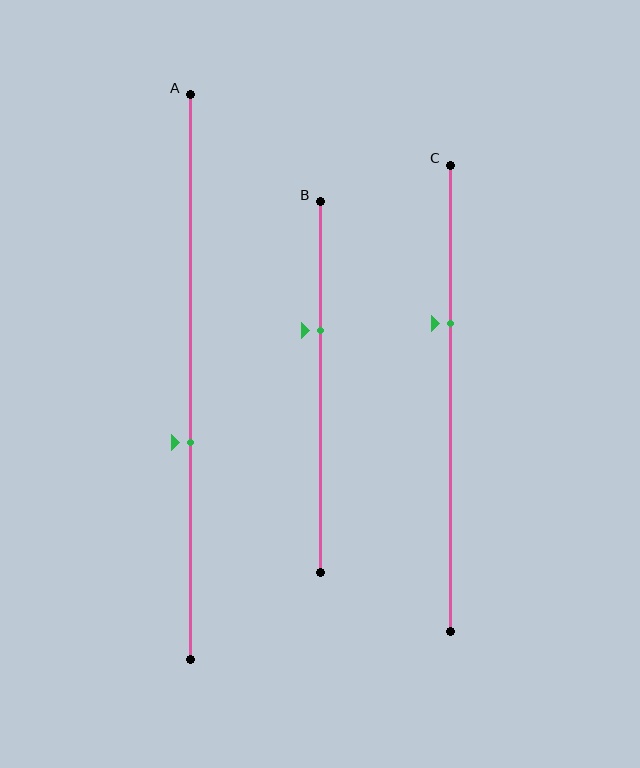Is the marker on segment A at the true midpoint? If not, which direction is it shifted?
No, the marker on segment A is shifted downward by about 12% of the segment length.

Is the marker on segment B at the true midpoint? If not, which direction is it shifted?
No, the marker on segment B is shifted upward by about 15% of the segment length.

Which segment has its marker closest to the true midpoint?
Segment A has its marker closest to the true midpoint.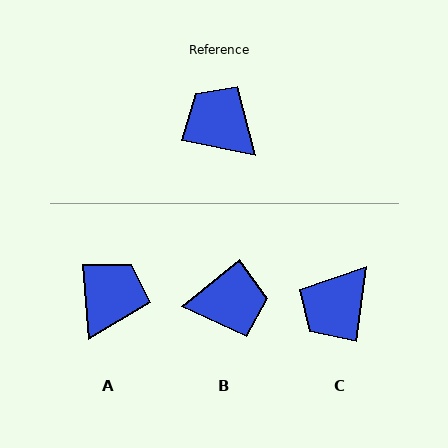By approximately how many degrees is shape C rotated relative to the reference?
Approximately 95 degrees counter-clockwise.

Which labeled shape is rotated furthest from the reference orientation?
B, about 129 degrees away.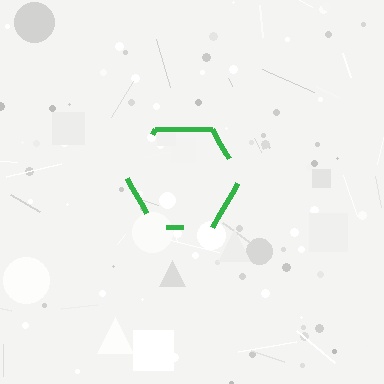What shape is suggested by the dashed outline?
The dashed outline suggests a hexagon.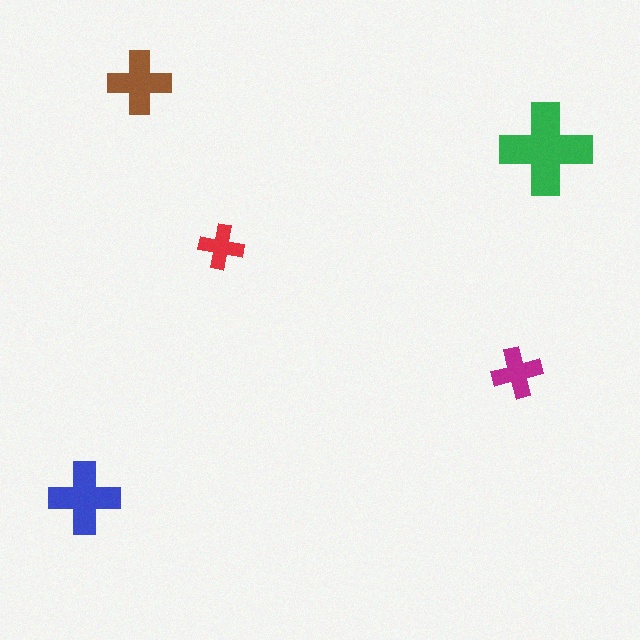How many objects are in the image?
There are 5 objects in the image.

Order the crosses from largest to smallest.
the green one, the blue one, the brown one, the magenta one, the red one.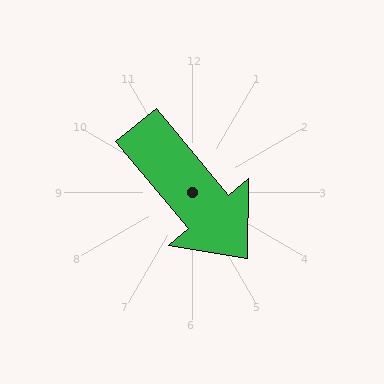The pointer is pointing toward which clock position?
Roughly 5 o'clock.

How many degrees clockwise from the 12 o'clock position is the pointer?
Approximately 140 degrees.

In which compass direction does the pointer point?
Southeast.